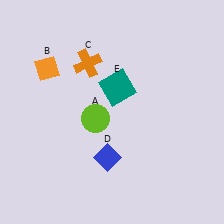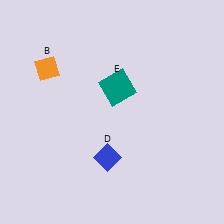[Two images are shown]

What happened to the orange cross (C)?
The orange cross (C) was removed in Image 2. It was in the top-left area of Image 1.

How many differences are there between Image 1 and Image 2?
There are 2 differences between the two images.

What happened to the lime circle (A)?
The lime circle (A) was removed in Image 2. It was in the bottom-left area of Image 1.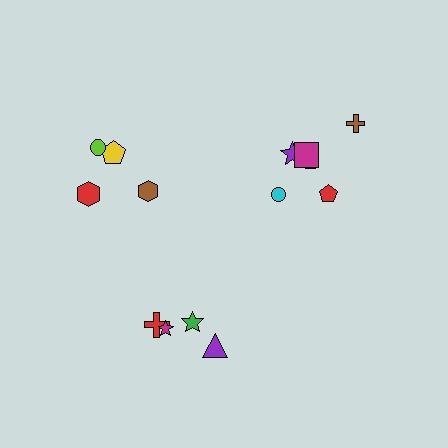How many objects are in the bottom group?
There are 4 objects.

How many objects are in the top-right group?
There are 6 objects.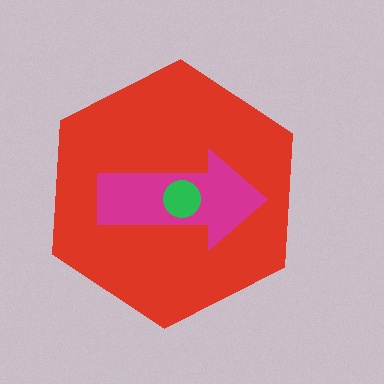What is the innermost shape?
The green circle.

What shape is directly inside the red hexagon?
The magenta arrow.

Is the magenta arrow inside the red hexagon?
Yes.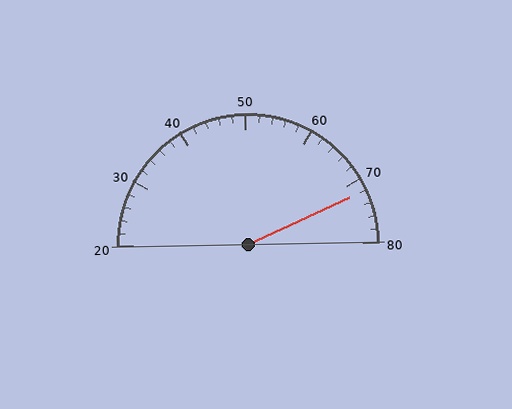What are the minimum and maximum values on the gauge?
The gauge ranges from 20 to 80.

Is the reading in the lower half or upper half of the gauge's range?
The reading is in the upper half of the range (20 to 80).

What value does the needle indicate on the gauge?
The needle indicates approximately 72.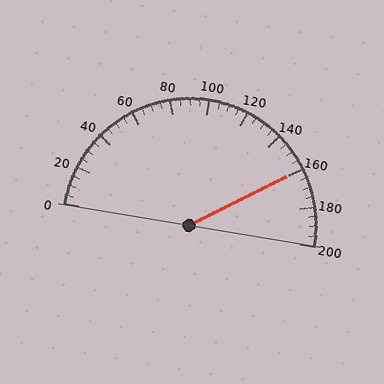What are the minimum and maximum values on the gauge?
The gauge ranges from 0 to 200.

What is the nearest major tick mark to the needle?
The nearest major tick mark is 160.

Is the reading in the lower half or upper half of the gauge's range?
The reading is in the upper half of the range (0 to 200).